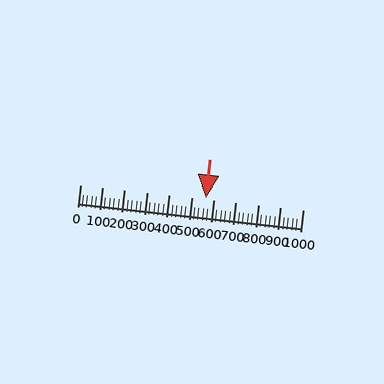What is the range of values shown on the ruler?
The ruler shows values from 0 to 1000.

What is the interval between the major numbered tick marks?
The major tick marks are spaced 100 units apart.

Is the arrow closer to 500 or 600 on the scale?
The arrow is closer to 600.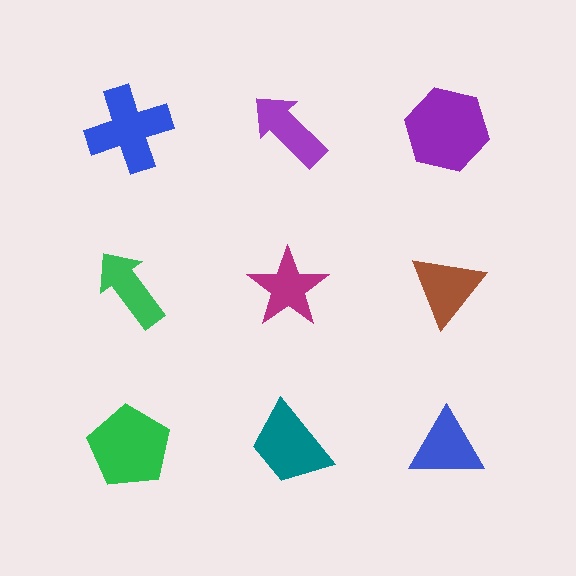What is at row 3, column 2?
A teal trapezoid.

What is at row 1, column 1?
A blue cross.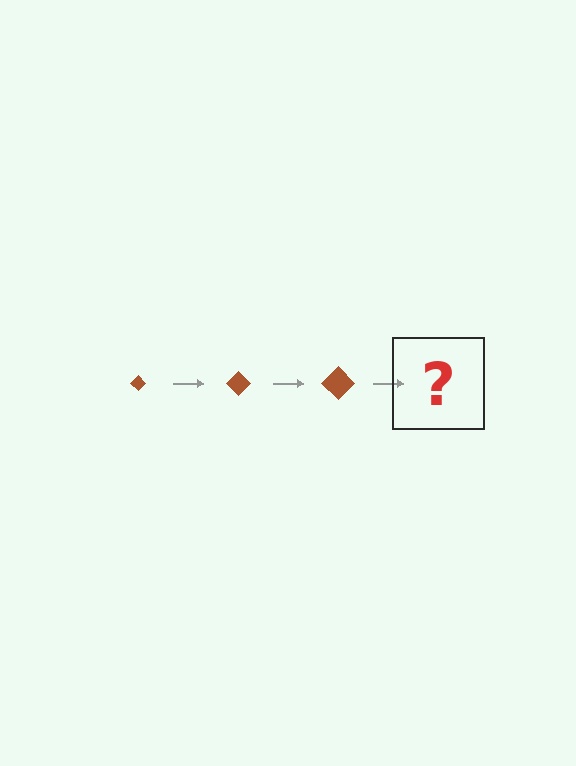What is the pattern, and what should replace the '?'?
The pattern is that the diamond gets progressively larger each step. The '?' should be a brown diamond, larger than the previous one.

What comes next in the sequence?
The next element should be a brown diamond, larger than the previous one.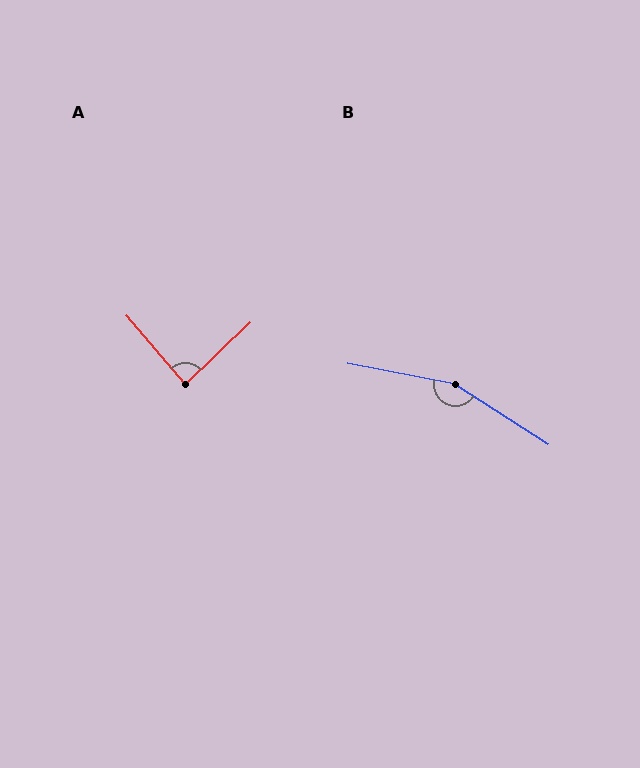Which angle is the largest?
B, at approximately 158 degrees.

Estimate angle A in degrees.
Approximately 86 degrees.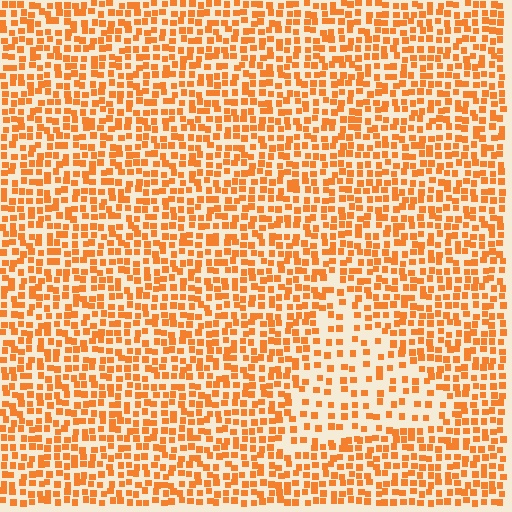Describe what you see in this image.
The image contains small orange elements arranged at two different densities. A triangle-shaped region is visible where the elements are less densely packed than the surrounding area.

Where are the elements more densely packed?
The elements are more densely packed outside the triangle boundary.